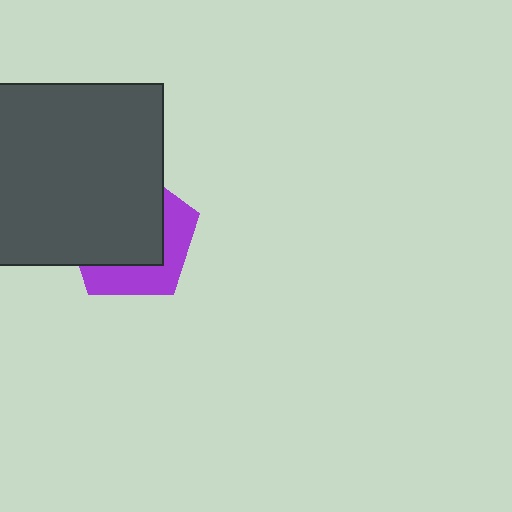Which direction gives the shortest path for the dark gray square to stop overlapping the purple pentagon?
Moving toward the upper-left gives the shortest separation.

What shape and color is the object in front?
The object in front is a dark gray square.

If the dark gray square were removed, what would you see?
You would see the complete purple pentagon.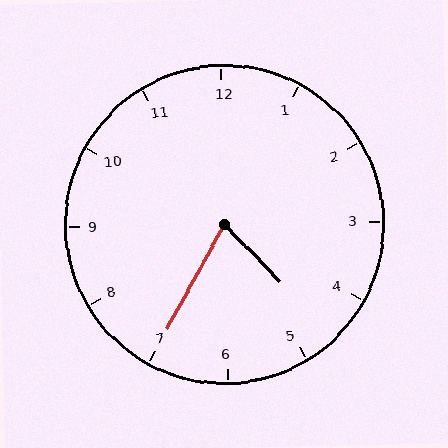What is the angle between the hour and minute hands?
Approximately 72 degrees.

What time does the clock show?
4:35.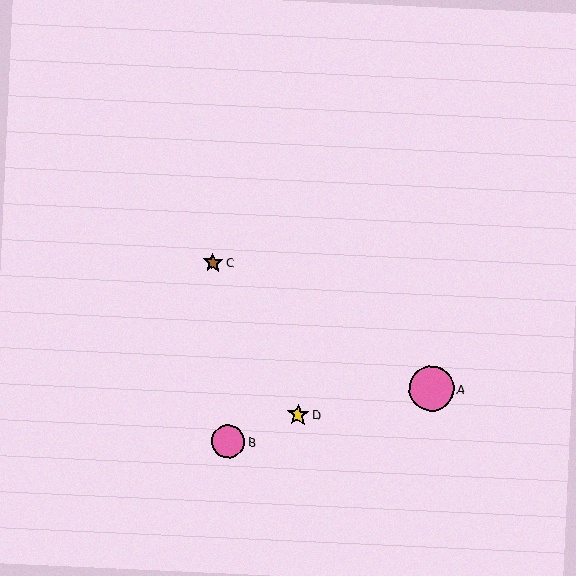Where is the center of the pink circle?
The center of the pink circle is at (228, 442).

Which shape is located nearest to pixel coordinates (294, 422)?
The yellow star (labeled D) at (298, 415) is nearest to that location.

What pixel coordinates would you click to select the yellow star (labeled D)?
Click at (298, 415) to select the yellow star D.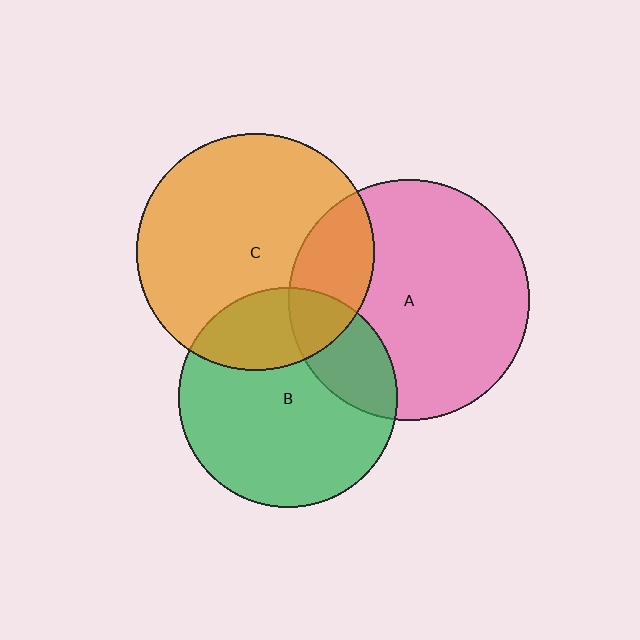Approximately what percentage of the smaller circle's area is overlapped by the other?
Approximately 20%.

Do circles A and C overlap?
Yes.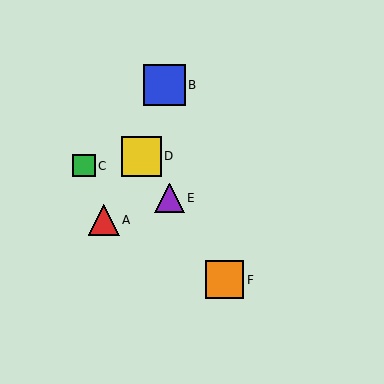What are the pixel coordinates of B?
Object B is at (164, 85).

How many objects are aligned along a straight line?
3 objects (D, E, F) are aligned along a straight line.